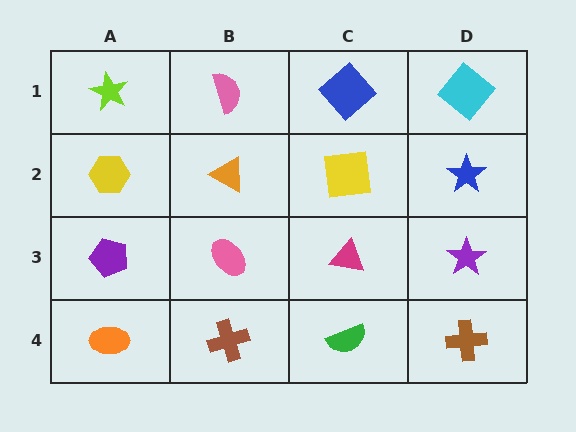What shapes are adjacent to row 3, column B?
An orange triangle (row 2, column B), a brown cross (row 4, column B), a purple pentagon (row 3, column A), a magenta triangle (row 3, column C).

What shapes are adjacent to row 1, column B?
An orange triangle (row 2, column B), a lime star (row 1, column A), a blue diamond (row 1, column C).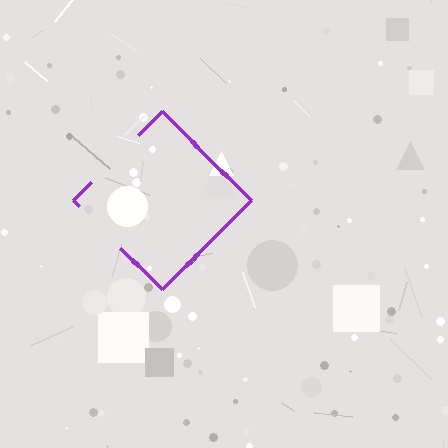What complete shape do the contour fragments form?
The contour fragments form a diamond.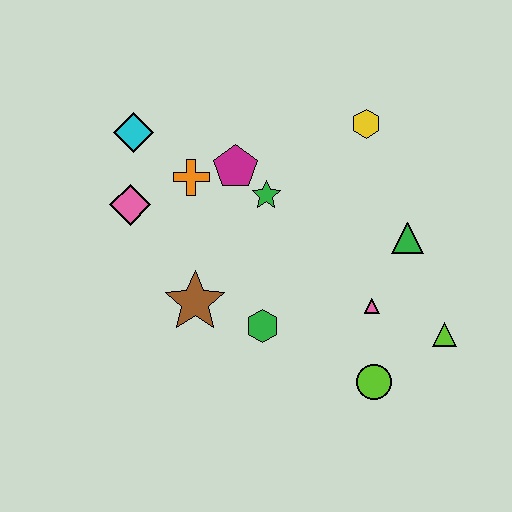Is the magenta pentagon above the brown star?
Yes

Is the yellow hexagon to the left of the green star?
No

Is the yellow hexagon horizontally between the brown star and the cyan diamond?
No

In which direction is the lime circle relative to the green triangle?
The lime circle is below the green triangle.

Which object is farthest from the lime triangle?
The cyan diamond is farthest from the lime triangle.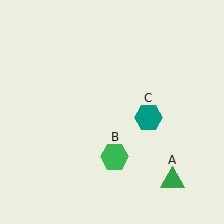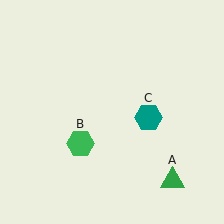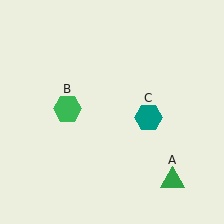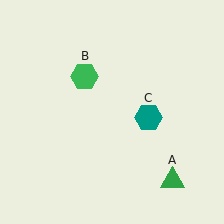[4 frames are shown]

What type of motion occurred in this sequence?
The green hexagon (object B) rotated clockwise around the center of the scene.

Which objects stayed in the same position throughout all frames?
Green triangle (object A) and teal hexagon (object C) remained stationary.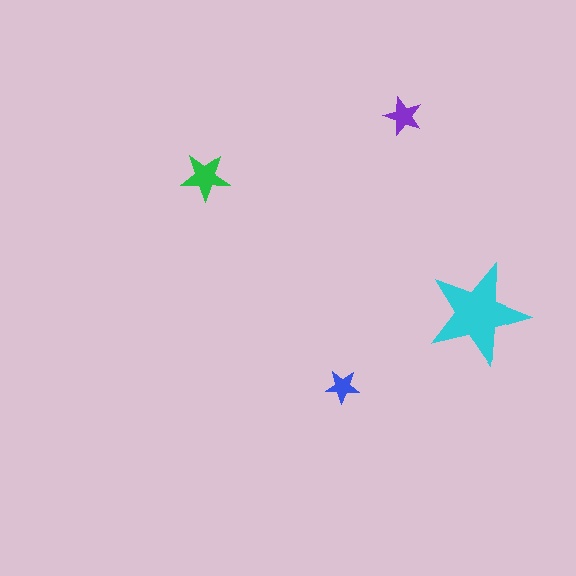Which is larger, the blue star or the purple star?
The purple one.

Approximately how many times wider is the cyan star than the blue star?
About 3 times wider.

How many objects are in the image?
There are 4 objects in the image.